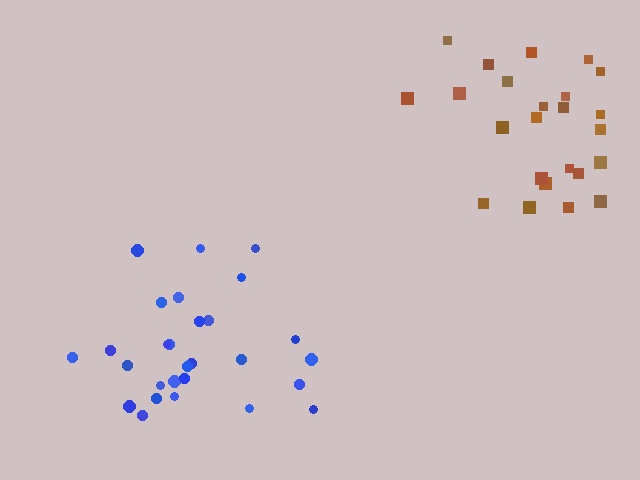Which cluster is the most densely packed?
Blue.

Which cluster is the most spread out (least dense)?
Brown.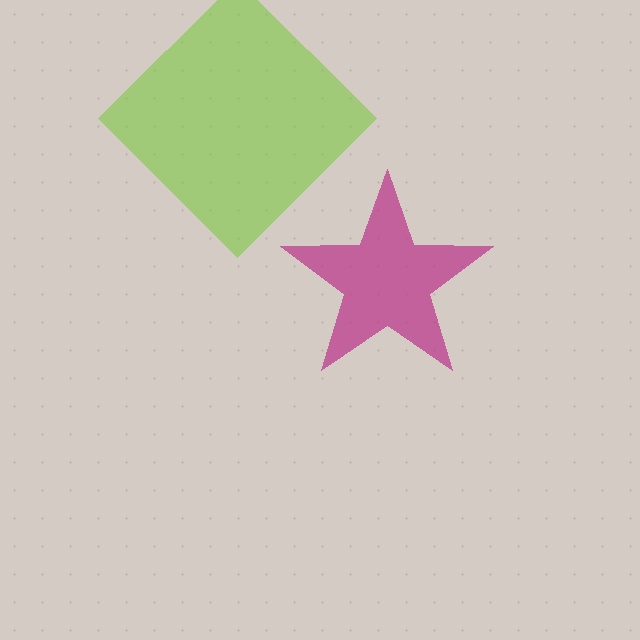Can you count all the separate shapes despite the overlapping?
Yes, there are 2 separate shapes.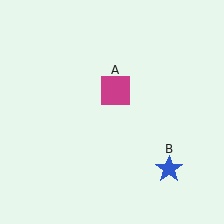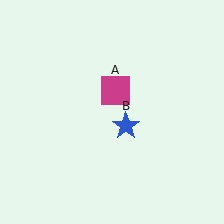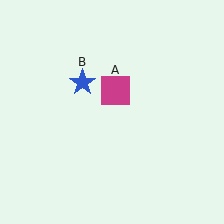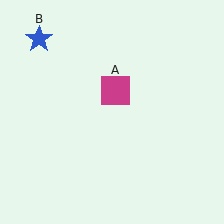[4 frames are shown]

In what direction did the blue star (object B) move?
The blue star (object B) moved up and to the left.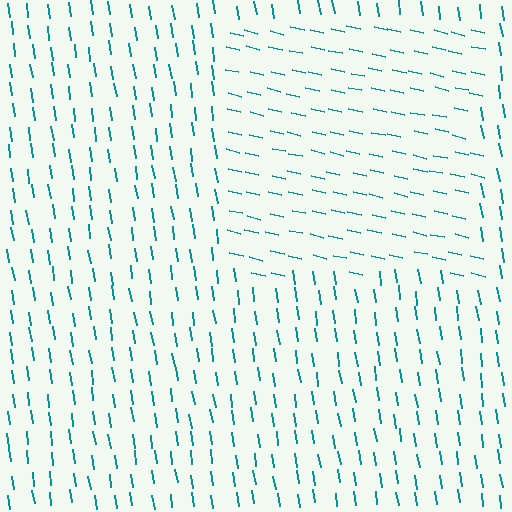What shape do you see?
I see a rectangle.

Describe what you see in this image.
The image is filled with small teal line segments. A rectangle region in the image has lines oriented differently from the surrounding lines, creating a visible texture boundary.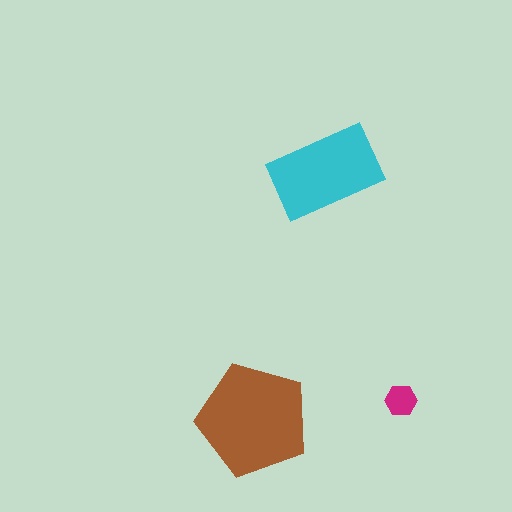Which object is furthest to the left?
The brown pentagon is leftmost.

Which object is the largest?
The brown pentagon.